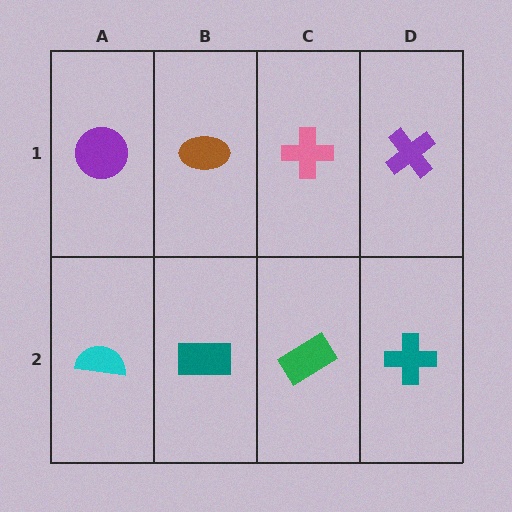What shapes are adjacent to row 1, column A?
A cyan semicircle (row 2, column A), a brown ellipse (row 1, column B).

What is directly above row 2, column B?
A brown ellipse.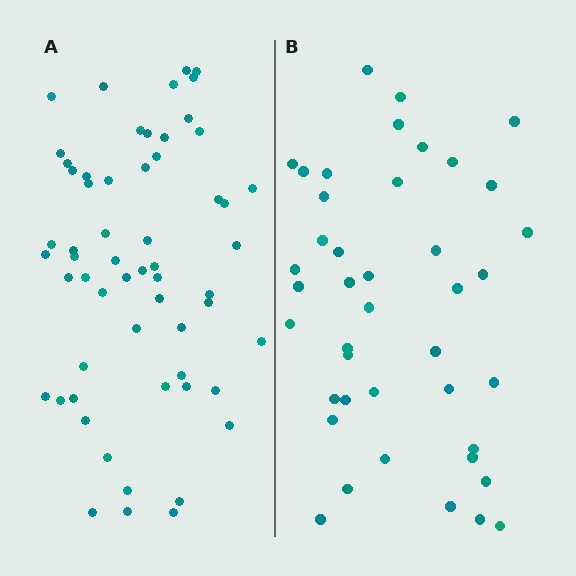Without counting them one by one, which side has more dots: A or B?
Region A (the left region) has more dots.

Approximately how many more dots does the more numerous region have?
Region A has approximately 15 more dots than region B.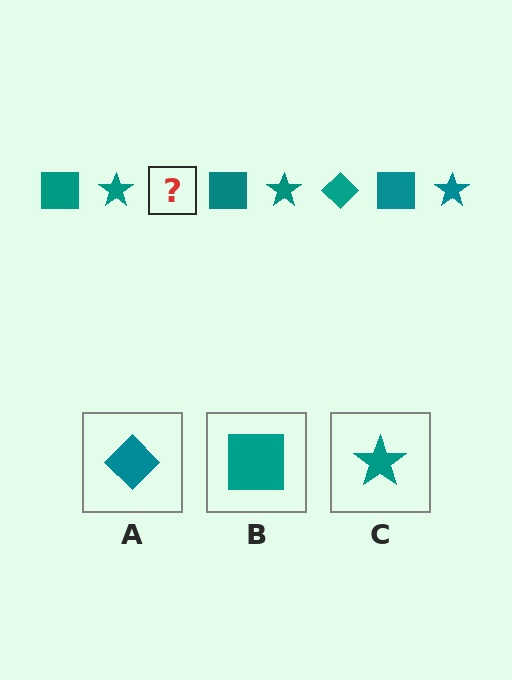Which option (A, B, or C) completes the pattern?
A.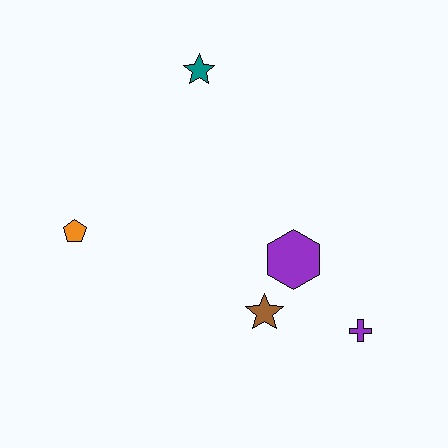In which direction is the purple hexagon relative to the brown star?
The purple hexagon is above the brown star.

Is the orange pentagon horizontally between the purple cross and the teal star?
No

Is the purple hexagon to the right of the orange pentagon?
Yes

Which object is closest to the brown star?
The purple hexagon is closest to the brown star.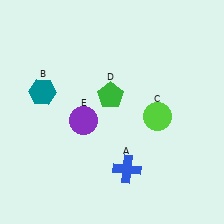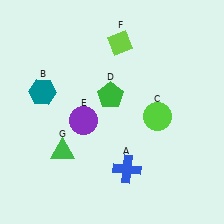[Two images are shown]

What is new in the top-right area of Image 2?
A lime diamond (F) was added in the top-right area of Image 2.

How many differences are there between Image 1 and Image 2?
There are 2 differences between the two images.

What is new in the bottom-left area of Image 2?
A green triangle (G) was added in the bottom-left area of Image 2.